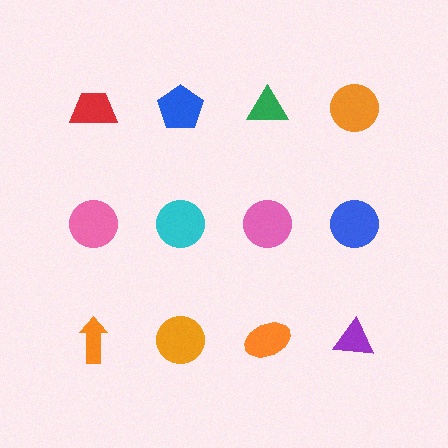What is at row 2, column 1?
A pink circle.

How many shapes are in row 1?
4 shapes.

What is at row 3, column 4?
A purple triangle.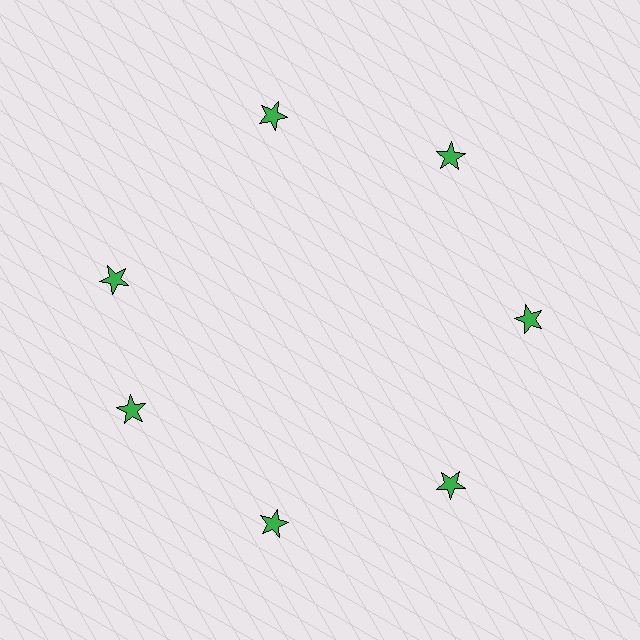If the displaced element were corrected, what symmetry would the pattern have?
It would have 7-fold rotational symmetry — the pattern would map onto itself every 51 degrees.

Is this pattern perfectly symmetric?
No. The 7 green stars are arranged in a ring, but one element near the 10 o'clock position is rotated out of alignment along the ring, breaking the 7-fold rotational symmetry.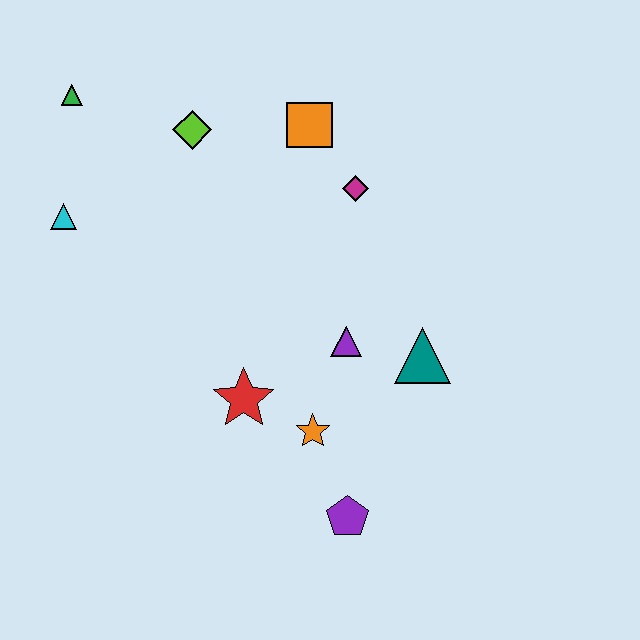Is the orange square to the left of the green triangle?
No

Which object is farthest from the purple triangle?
The green triangle is farthest from the purple triangle.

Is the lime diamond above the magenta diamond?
Yes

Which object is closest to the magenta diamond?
The orange square is closest to the magenta diamond.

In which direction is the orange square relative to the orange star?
The orange square is above the orange star.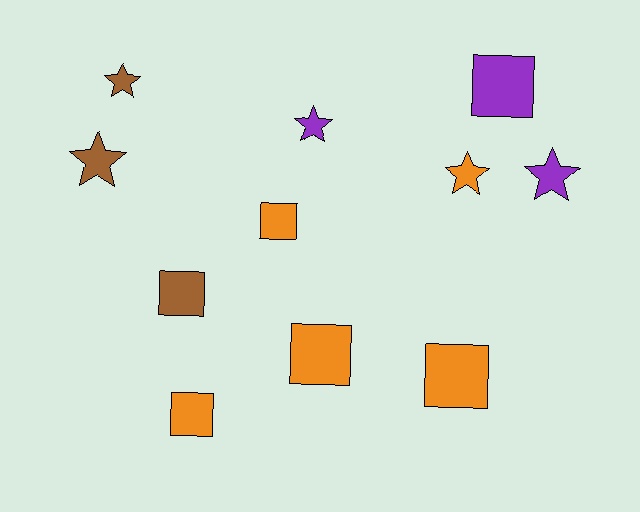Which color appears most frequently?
Orange, with 5 objects.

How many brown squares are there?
There is 1 brown square.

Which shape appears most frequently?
Square, with 6 objects.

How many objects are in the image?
There are 11 objects.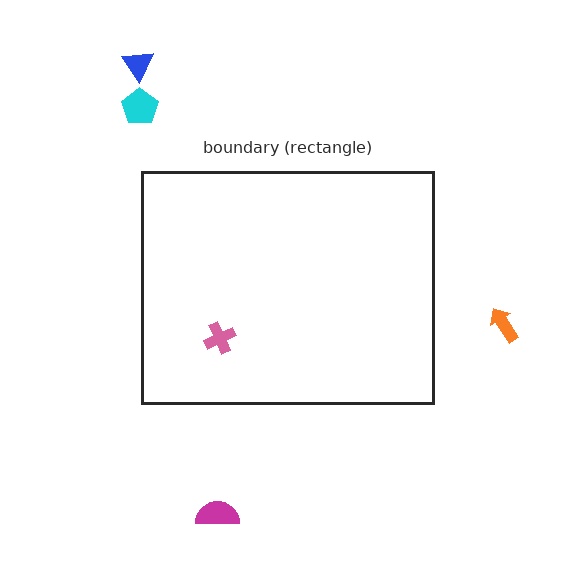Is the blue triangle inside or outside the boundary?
Outside.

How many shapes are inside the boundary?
1 inside, 4 outside.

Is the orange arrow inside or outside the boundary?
Outside.